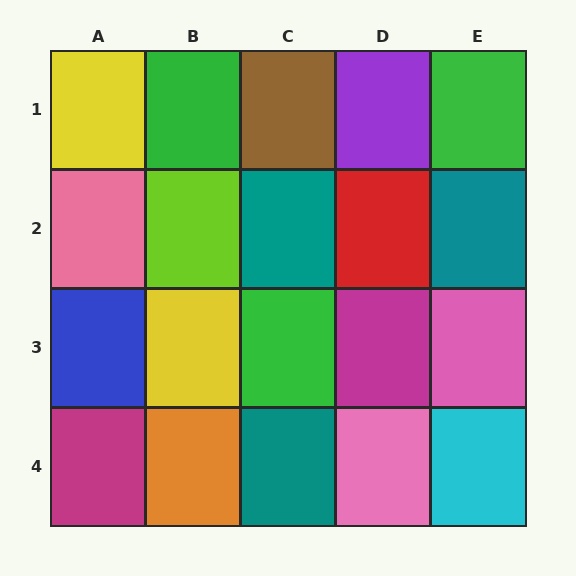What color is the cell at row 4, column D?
Pink.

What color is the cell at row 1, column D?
Purple.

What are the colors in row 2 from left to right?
Pink, lime, teal, red, teal.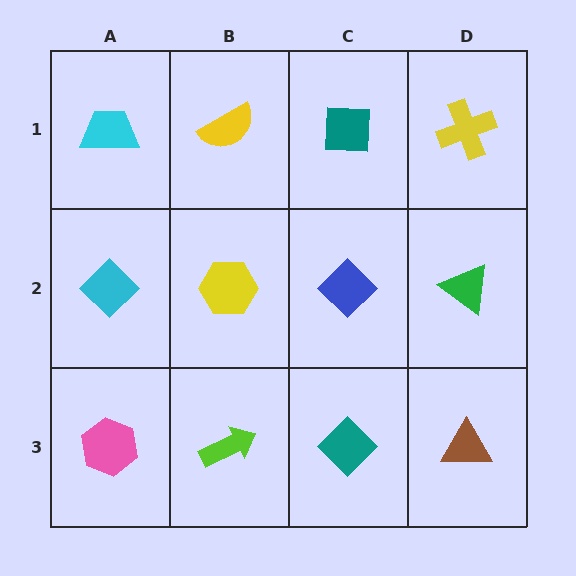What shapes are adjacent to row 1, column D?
A green triangle (row 2, column D), a teal square (row 1, column C).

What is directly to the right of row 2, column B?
A blue diamond.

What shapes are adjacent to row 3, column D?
A green triangle (row 2, column D), a teal diamond (row 3, column C).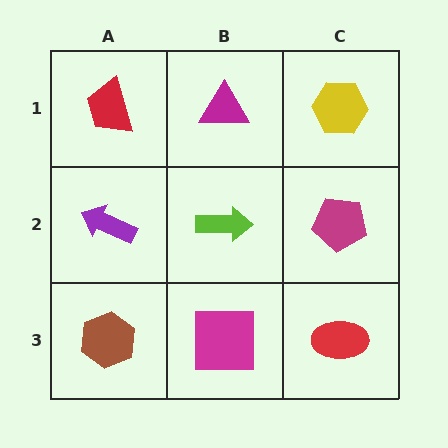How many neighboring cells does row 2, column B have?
4.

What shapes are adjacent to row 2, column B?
A magenta triangle (row 1, column B), a magenta square (row 3, column B), a purple arrow (row 2, column A), a magenta pentagon (row 2, column C).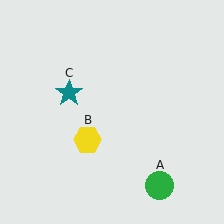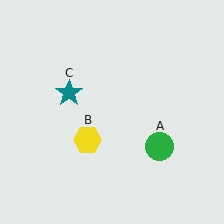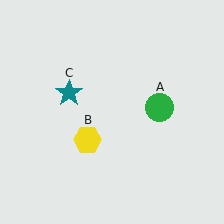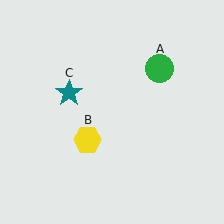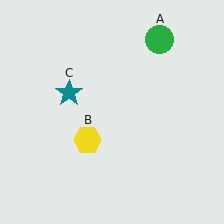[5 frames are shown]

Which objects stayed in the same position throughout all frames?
Yellow hexagon (object B) and teal star (object C) remained stationary.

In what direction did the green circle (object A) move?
The green circle (object A) moved up.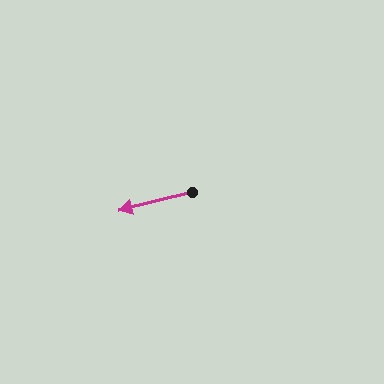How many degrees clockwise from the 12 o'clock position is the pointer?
Approximately 256 degrees.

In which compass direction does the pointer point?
West.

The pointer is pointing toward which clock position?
Roughly 9 o'clock.